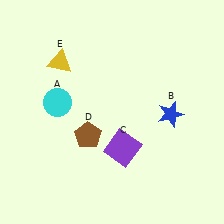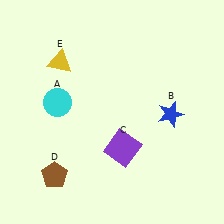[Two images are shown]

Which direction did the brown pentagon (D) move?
The brown pentagon (D) moved down.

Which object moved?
The brown pentagon (D) moved down.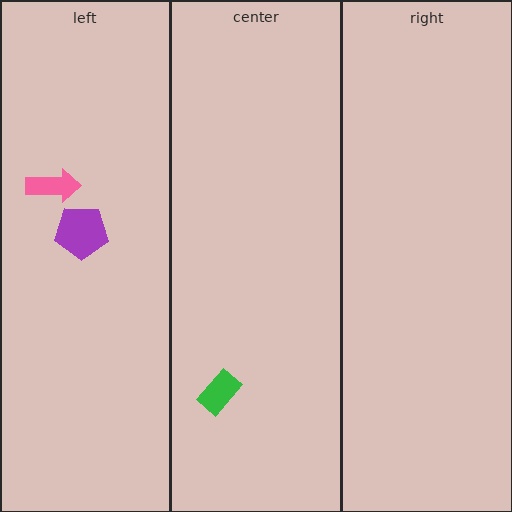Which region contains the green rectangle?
The center region.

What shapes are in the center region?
The green rectangle.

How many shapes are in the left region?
2.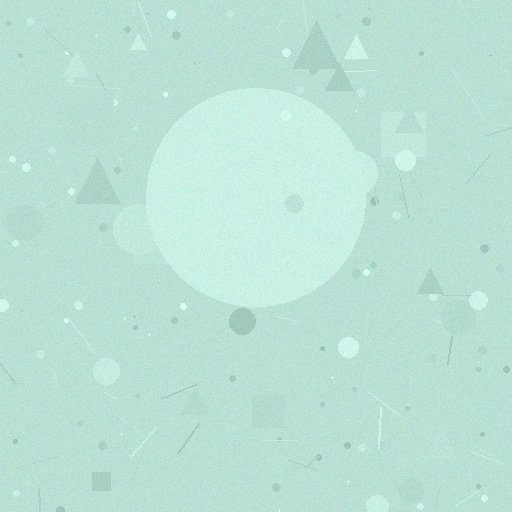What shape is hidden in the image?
A circle is hidden in the image.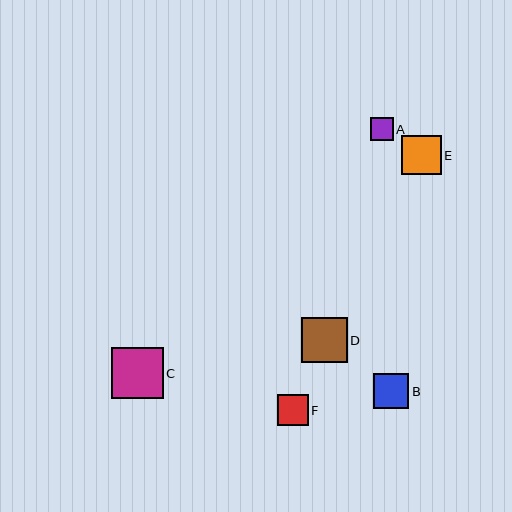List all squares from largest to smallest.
From largest to smallest: C, D, E, B, F, A.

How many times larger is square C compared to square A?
Square C is approximately 2.3 times the size of square A.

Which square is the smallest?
Square A is the smallest with a size of approximately 23 pixels.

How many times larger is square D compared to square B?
Square D is approximately 1.3 times the size of square B.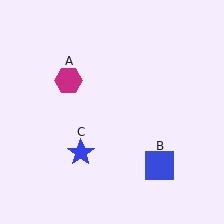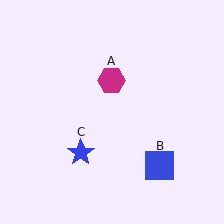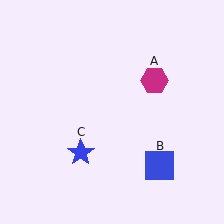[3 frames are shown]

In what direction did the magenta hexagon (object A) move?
The magenta hexagon (object A) moved right.